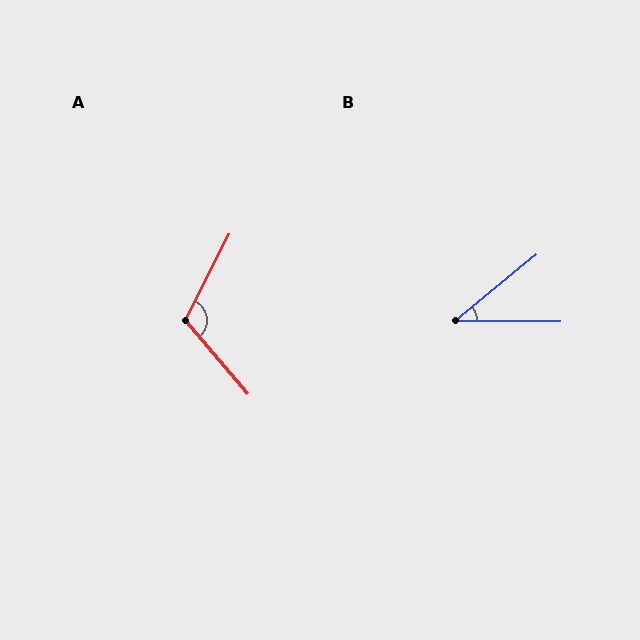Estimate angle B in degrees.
Approximately 40 degrees.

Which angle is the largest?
A, at approximately 113 degrees.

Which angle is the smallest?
B, at approximately 40 degrees.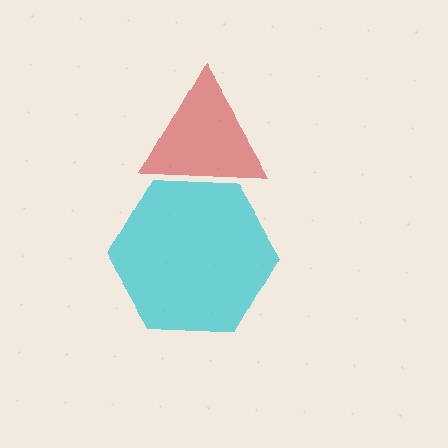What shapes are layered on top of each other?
The layered shapes are: a cyan hexagon, a red triangle.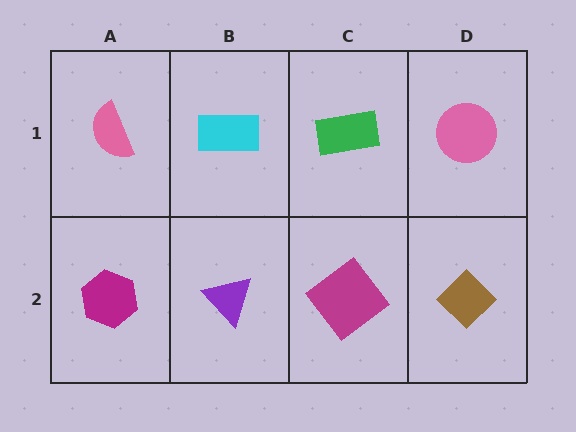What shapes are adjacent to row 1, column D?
A brown diamond (row 2, column D), a green rectangle (row 1, column C).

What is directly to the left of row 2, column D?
A magenta diamond.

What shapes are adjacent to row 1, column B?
A purple triangle (row 2, column B), a pink semicircle (row 1, column A), a green rectangle (row 1, column C).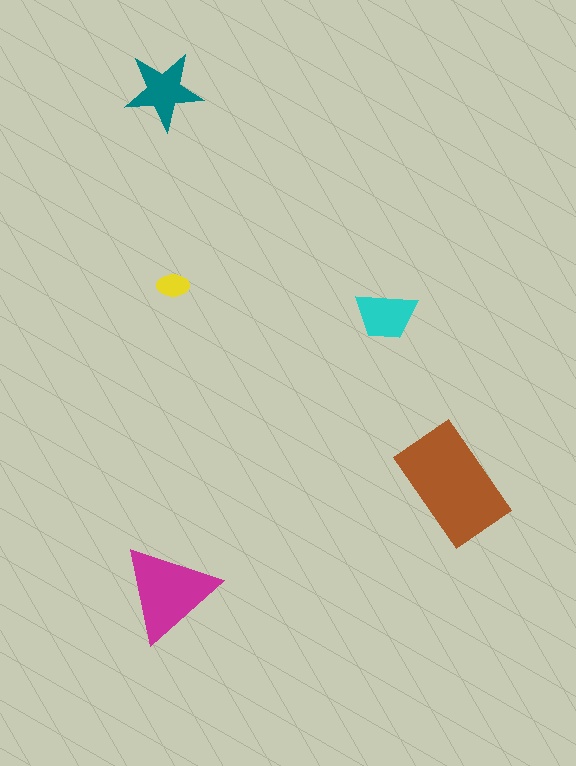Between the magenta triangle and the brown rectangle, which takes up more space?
The brown rectangle.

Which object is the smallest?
The yellow ellipse.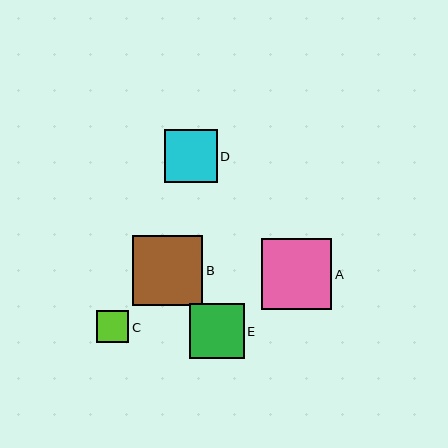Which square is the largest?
Square A is the largest with a size of approximately 71 pixels.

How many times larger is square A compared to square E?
Square A is approximately 1.3 times the size of square E.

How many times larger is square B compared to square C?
Square B is approximately 2.2 times the size of square C.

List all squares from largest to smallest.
From largest to smallest: A, B, E, D, C.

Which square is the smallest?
Square C is the smallest with a size of approximately 32 pixels.